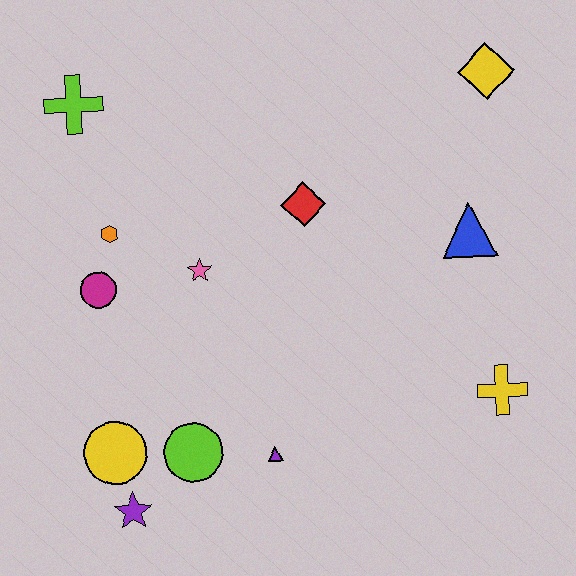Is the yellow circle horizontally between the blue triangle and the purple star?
No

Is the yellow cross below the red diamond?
Yes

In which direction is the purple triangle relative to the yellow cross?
The purple triangle is to the left of the yellow cross.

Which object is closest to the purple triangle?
The lime circle is closest to the purple triangle.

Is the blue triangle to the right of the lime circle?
Yes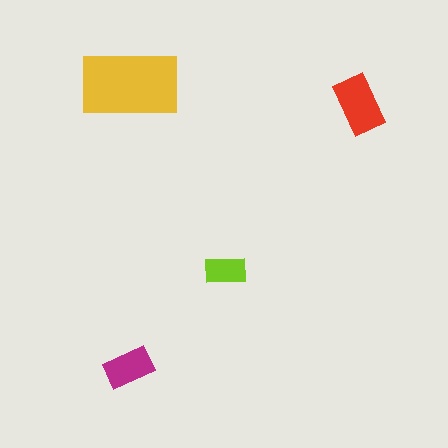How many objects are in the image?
There are 4 objects in the image.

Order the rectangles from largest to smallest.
the yellow one, the red one, the magenta one, the lime one.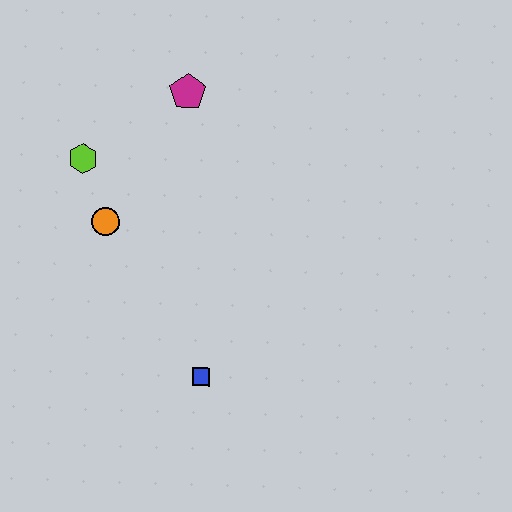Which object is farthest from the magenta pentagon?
The blue square is farthest from the magenta pentagon.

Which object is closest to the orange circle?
The lime hexagon is closest to the orange circle.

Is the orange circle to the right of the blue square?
No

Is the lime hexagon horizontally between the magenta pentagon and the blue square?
No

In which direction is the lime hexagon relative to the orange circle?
The lime hexagon is above the orange circle.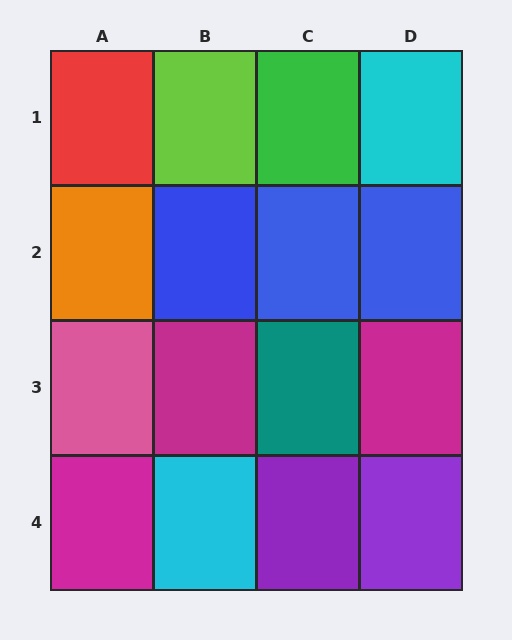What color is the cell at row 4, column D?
Purple.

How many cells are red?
1 cell is red.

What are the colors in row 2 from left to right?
Orange, blue, blue, blue.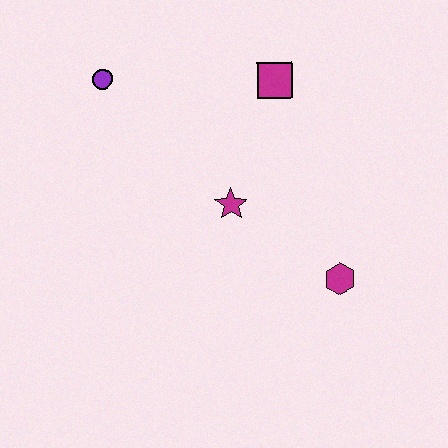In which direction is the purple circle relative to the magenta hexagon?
The purple circle is to the left of the magenta hexagon.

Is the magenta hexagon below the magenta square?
Yes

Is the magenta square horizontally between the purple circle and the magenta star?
No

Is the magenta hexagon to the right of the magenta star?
Yes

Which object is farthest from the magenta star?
The purple circle is farthest from the magenta star.